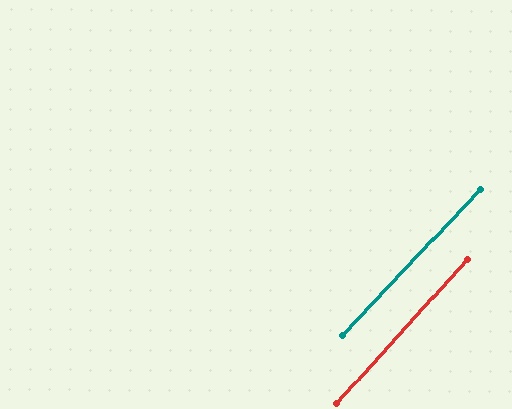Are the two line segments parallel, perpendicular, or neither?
Parallel — their directions differ by only 1.4°.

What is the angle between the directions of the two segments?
Approximately 1 degree.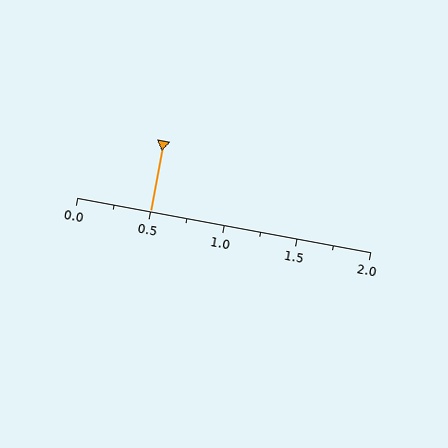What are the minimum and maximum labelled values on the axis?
The axis runs from 0.0 to 2.0.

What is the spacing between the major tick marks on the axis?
The major ticks are spaced 0.5 apart.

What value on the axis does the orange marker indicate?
The marker indicates approximately 0.5.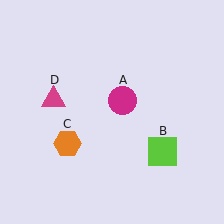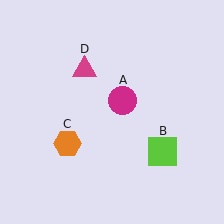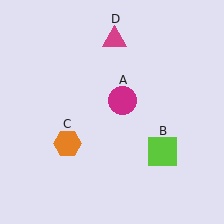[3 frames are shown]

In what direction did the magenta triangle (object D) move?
The magenta triangle (object D) moved up and to the right.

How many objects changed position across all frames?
1 object changed position: magenta triangle (object D).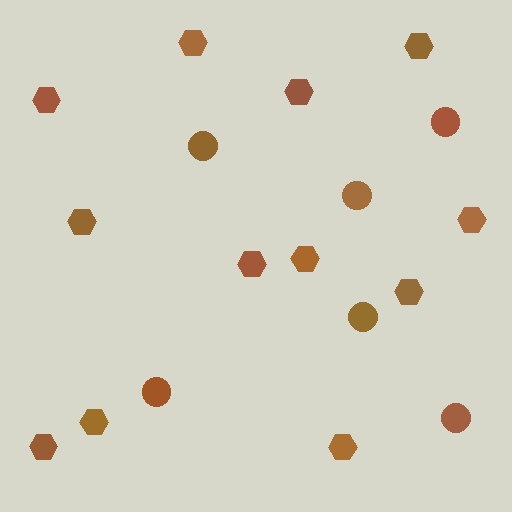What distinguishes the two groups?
There are 2 groups: one group of hexagons (12) and one group of circles (6).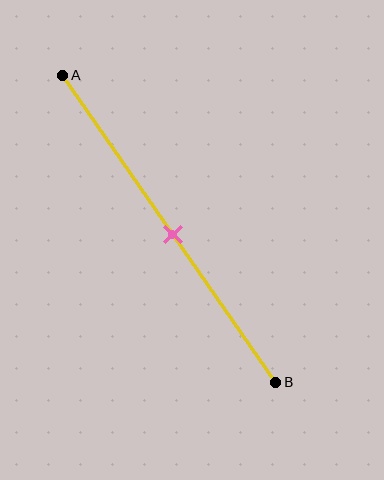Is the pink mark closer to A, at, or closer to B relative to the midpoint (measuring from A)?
The pink mark is approximately at the midpoint of segment AB.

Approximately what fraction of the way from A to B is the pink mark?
The pink mark is approximately 50% of the way from A to B.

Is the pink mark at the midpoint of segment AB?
Yes, the mark is approximately at the midpoint.